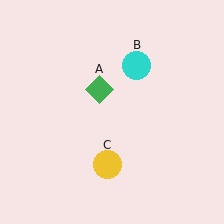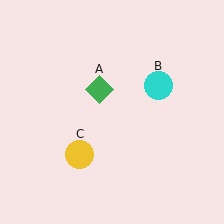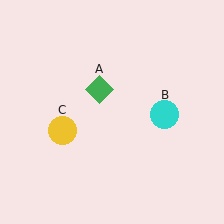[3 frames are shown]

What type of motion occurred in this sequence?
The cyan circle (object B), yellow circle (object C) rotated clockwise around the center of the scene.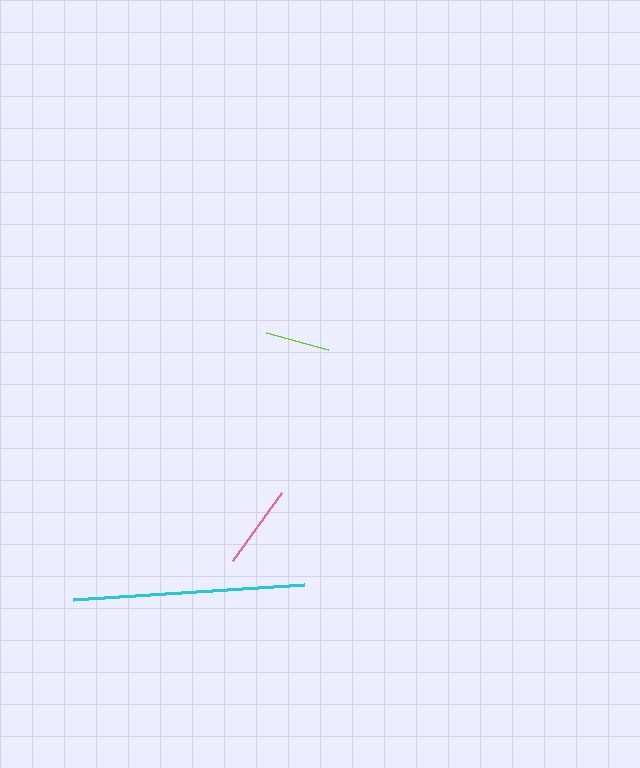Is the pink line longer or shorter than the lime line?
The pink line is longer than the lime line.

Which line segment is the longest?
The cyan line is the longest at approximately 231 pixels.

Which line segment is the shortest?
The lime line is the shortest at approximately 64 pixels.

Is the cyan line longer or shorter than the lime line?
The cyan line is longer than the lime line.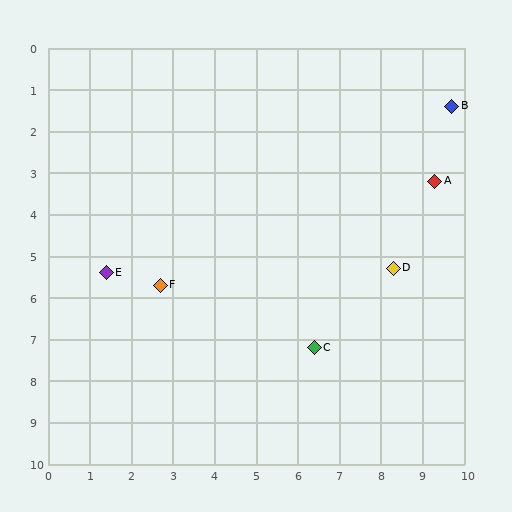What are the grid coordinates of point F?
Point F is at approximately (2.7, 5.7).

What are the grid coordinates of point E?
Point E is at approximately (1.4, 5.4).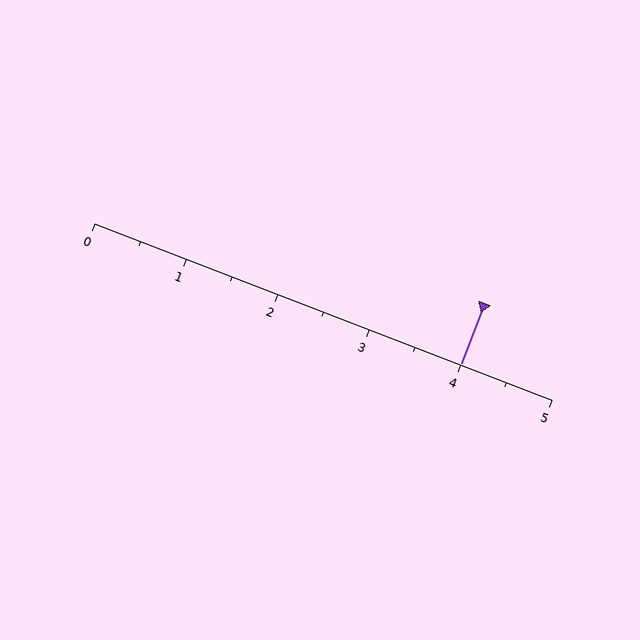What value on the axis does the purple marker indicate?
The marker indicates approximately 4.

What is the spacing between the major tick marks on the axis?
The major ticks are spaced 1 apart.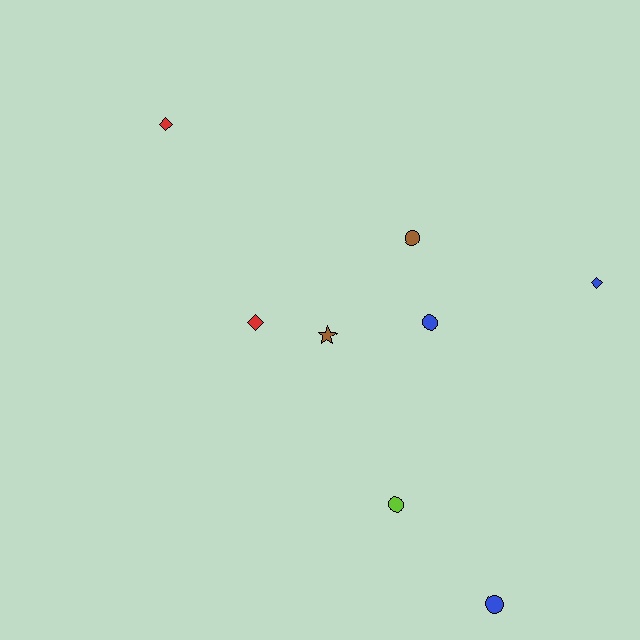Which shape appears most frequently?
Circle, with 4 objects.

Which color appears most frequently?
Blue, with 3 objects.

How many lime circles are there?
There is 1 lime circle.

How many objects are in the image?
There are 8 objects.